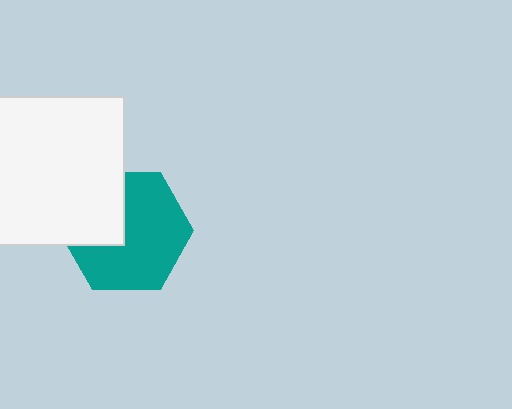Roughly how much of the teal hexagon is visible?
Most of it is visible (roughly 68%).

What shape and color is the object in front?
The object in front is a white rectangle.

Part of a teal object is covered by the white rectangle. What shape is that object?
It is a hexagon.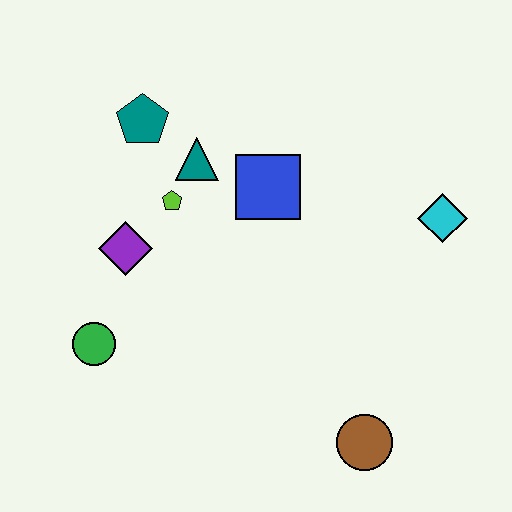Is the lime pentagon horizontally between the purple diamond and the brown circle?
Yes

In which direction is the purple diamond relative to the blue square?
The purple diamond is to the left of the blue square.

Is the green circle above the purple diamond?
No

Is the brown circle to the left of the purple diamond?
No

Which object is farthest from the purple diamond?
The cyan diamond is farthest from the purple diamond.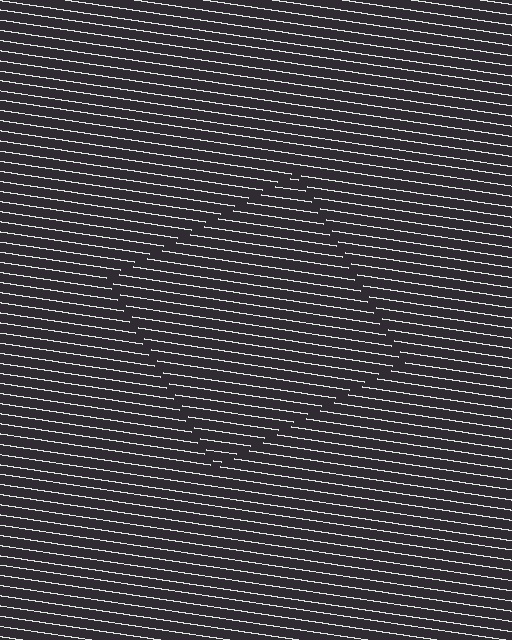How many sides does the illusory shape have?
4 sides — the line-ends trace a square.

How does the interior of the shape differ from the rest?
The interior of the shape contains the same grating, shifted by half a period — the contour is defined by the phase discontinuity where line-ends from the inner and outer gratings abut.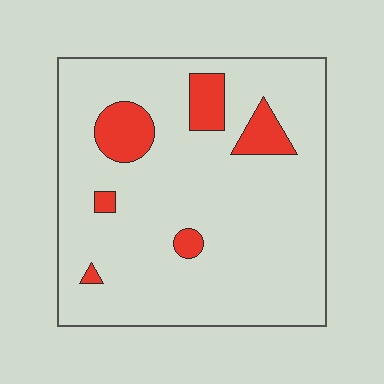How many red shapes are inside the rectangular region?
6.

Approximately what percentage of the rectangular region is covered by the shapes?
Approximately 10%.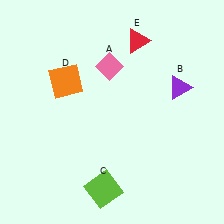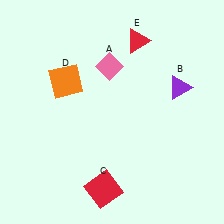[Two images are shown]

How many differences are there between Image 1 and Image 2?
There is 1 difference between the two images.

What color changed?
The square (C) changed from lime in Image 1 to red in Image 2.